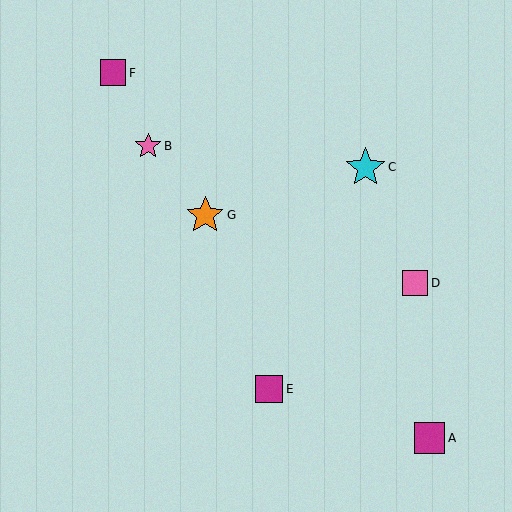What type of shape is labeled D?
Shape D is a pink square.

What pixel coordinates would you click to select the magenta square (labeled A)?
Click at (429, 438) to select the magenta square A.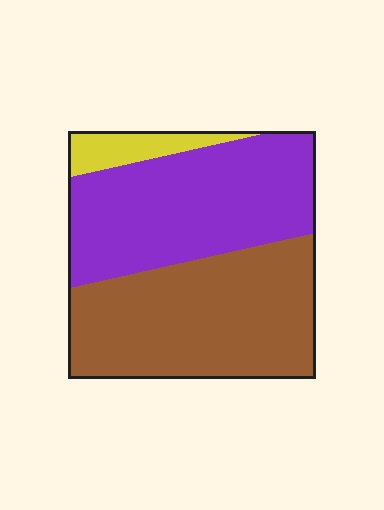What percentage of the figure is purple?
Purple takes up between a third and a half of the figure.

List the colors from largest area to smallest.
From largest to smallest: brown, purple, yellow.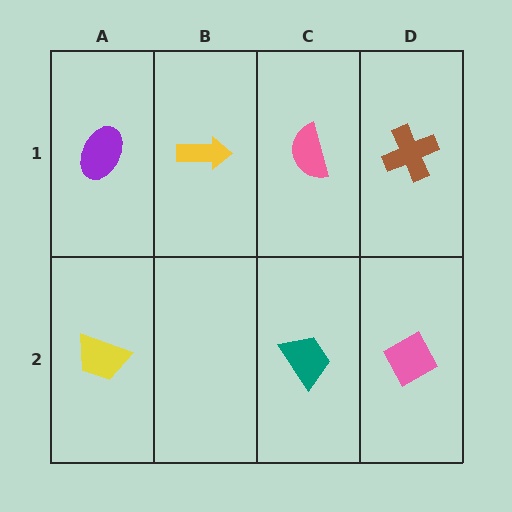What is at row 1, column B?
A yellow arrow.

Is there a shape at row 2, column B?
No, that cell is empty.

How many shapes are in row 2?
3 shapes.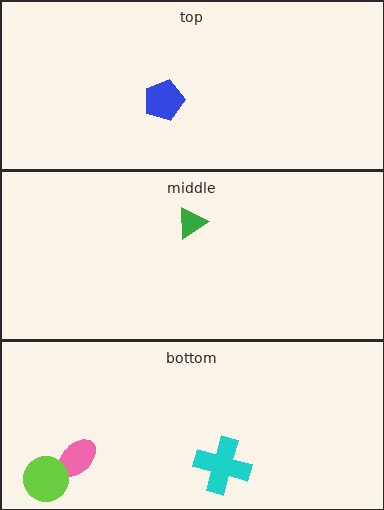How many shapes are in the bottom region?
3.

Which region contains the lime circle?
The bottom region.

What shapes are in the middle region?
The green triangle.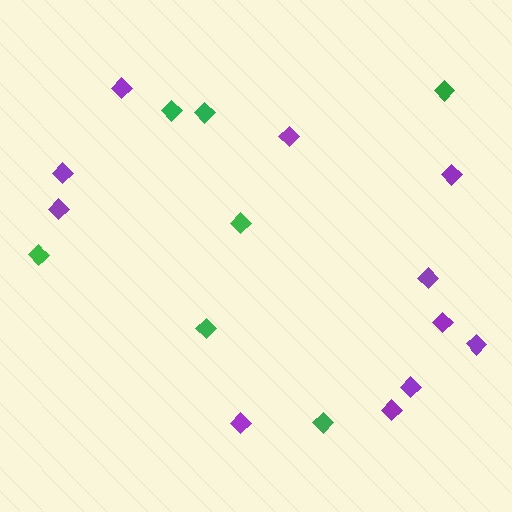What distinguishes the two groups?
There are 2 groups: one group of green diamonds (7) and one group of purple diamonds (11).